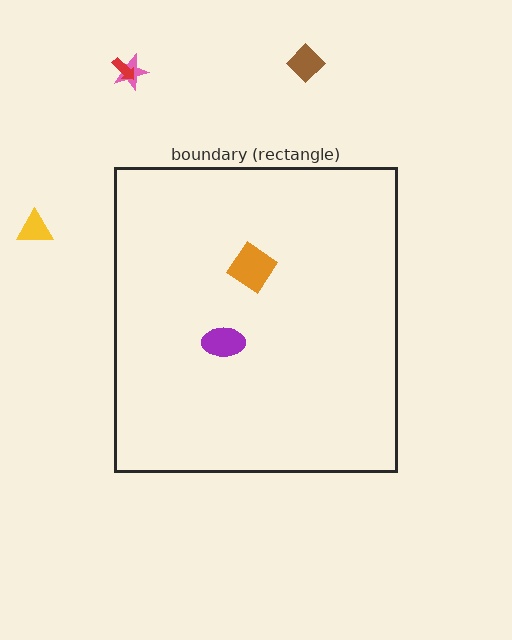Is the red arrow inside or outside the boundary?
Outside.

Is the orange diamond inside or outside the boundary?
Inside.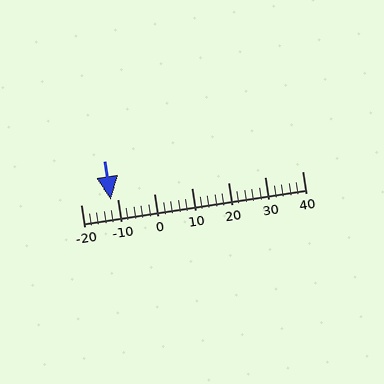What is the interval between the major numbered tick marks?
The major tick marks are spaced 10 units apart.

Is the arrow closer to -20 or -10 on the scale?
The arrow is closer to -10.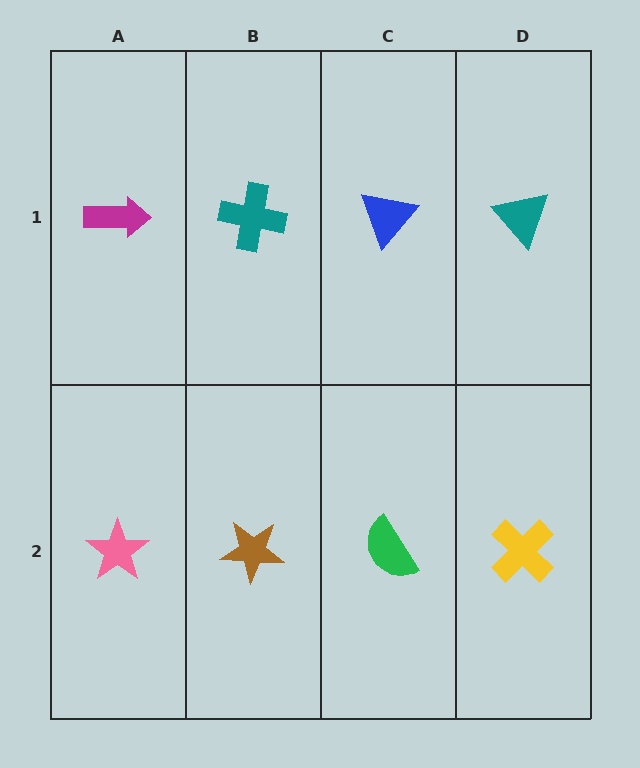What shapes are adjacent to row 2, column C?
A blue triangle (row 1, column C), a brown star (row 2, column B), a yellow cross (row 2, column D).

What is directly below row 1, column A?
A pink star.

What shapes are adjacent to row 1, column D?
A yellow cross (row 2, column D), a blue triangle (row 1, column C).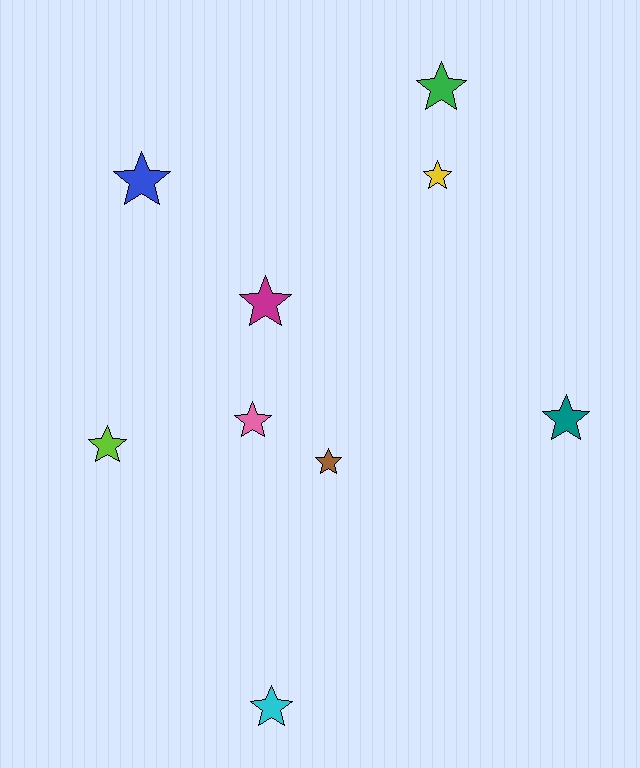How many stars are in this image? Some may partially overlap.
There are 9 stars.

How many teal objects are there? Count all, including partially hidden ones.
There is 1 teal object.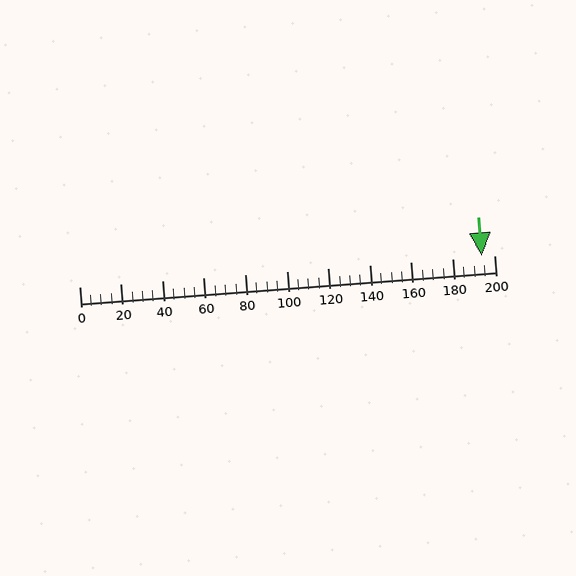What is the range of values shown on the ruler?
The ruler shows values from 0 to 200.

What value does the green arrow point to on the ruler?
The green arrow points to approximately 194.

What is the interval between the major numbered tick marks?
The major tick marks are spaced 20 units apart.